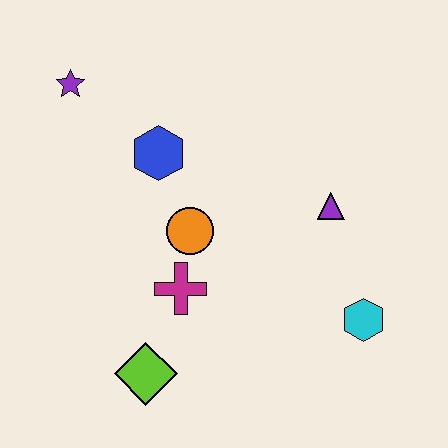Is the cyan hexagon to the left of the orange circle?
No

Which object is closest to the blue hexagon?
The orange circle is closest to the blue hexagon.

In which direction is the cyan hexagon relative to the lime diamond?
The cyan hexagon is to the right of the lime diamond.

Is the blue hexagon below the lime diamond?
No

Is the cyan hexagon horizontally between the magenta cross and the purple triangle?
No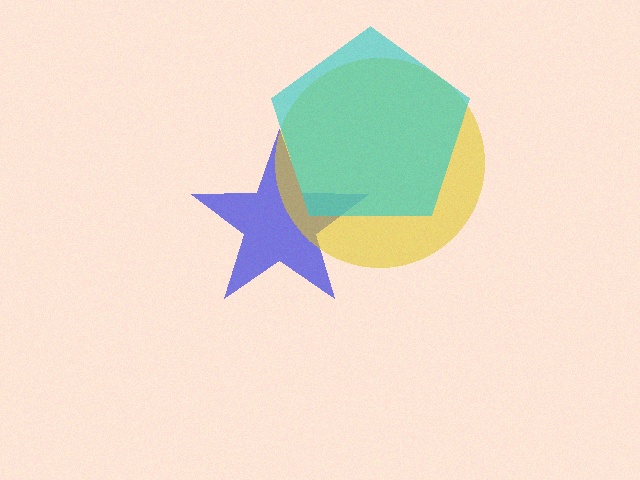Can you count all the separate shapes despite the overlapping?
Yes, there are 3 separate shapes.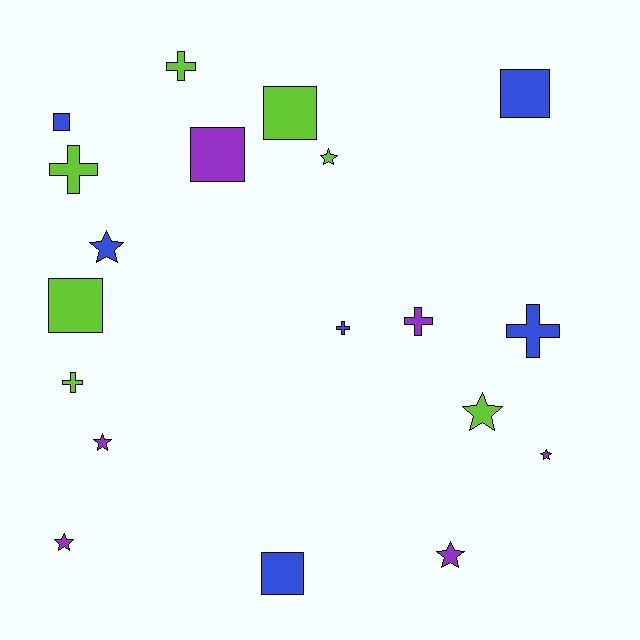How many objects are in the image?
There are 19 objects.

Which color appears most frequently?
Lime, with 7 objects.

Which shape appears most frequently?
Star, with 7 objects.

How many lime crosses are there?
There are 3 lime crosses.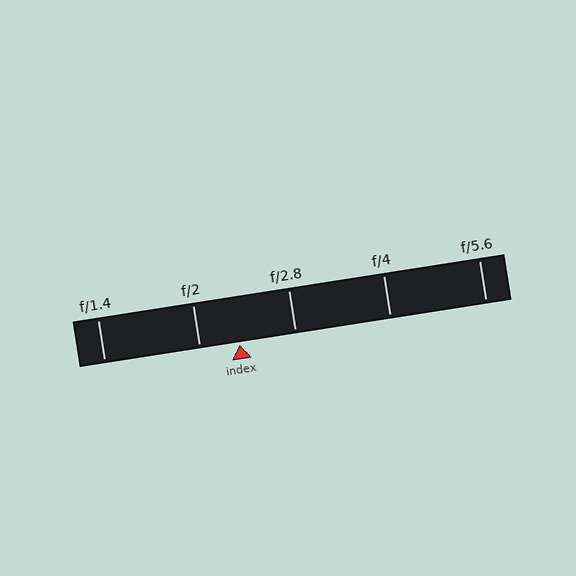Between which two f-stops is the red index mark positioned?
The index mark is between f/2 and f/2.8.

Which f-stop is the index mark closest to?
The index mark is closest to f/2.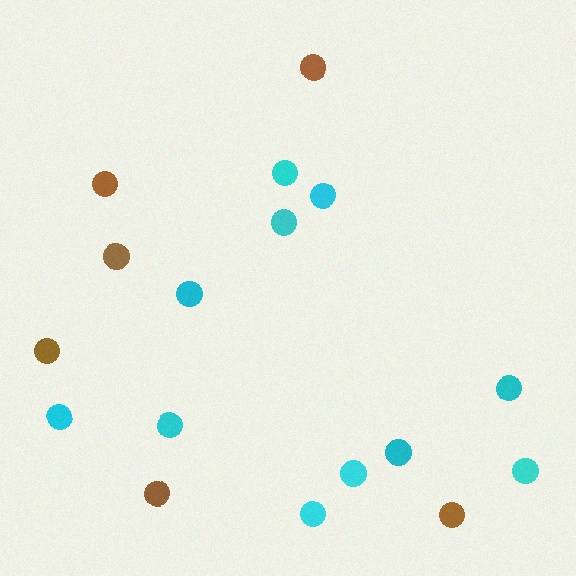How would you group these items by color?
There are 2 groups: one group of cyan circles (11) and one group of brown circles (6).